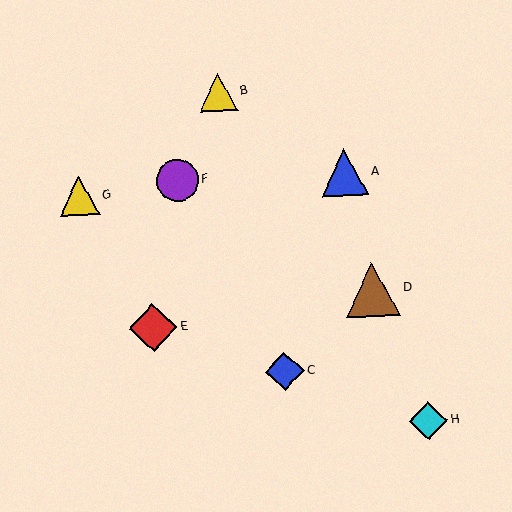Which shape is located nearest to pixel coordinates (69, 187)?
The yellow triangle (labeled G) at (79, 196) is nearest to that location.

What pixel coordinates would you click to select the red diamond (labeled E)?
Click at (153, 328) to select the red diamond E.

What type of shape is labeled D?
Shape D is a brown triangle.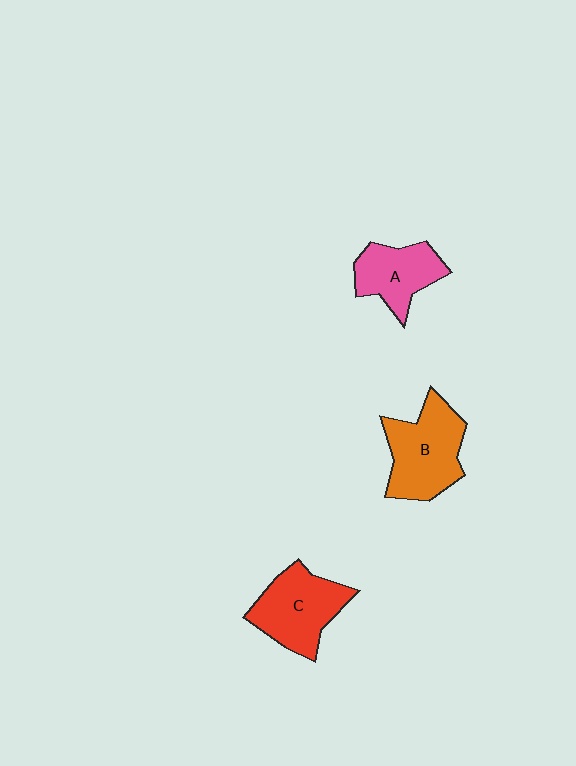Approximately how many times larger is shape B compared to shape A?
Approximately 1.4 times.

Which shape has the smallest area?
Shape A (pink).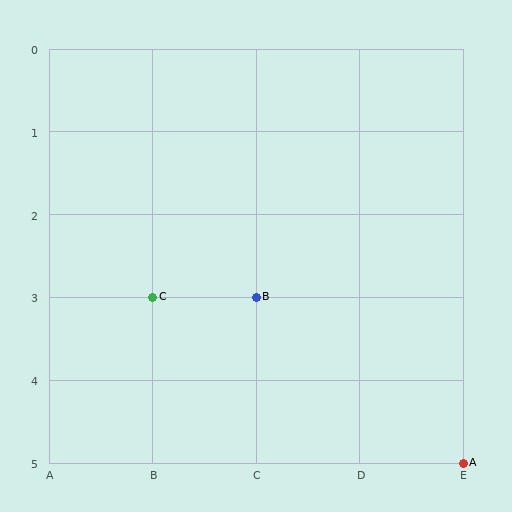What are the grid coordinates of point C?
Point C is at grid coordinates (B, 3).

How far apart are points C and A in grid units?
Points C and A are 3 columns and 2 rows apart (about 3.6 grid units diagonally).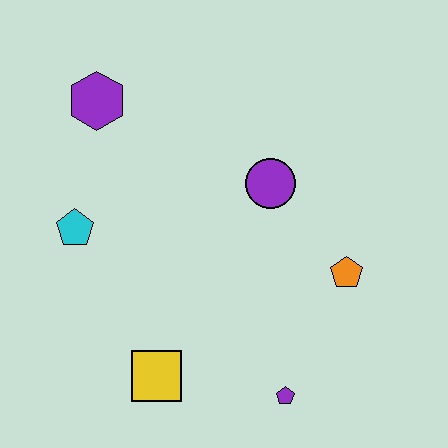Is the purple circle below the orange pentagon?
No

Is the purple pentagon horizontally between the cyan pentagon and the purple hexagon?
No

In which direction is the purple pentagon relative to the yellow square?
The purple pentagon is to the right of the yellow square.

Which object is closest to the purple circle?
The orange pentagon is closest to the purple circle.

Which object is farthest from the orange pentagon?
The purple hexagon is farthest from the orange pentagon.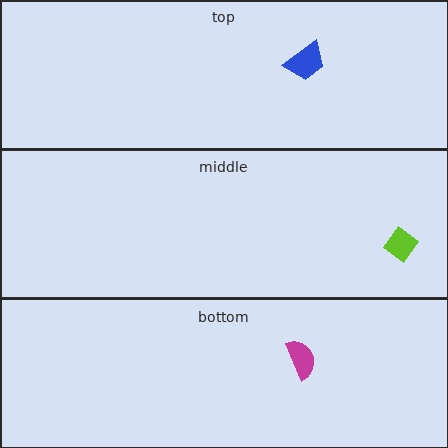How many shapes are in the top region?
1.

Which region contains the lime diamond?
The middle region.